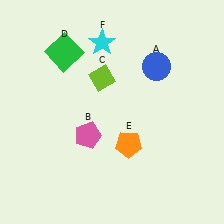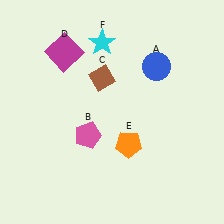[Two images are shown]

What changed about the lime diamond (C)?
In Image 1, C is lime. In Image 2, it changed to brown.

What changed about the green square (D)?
In Image 1, D is green. In Image 2, it changed to magenta.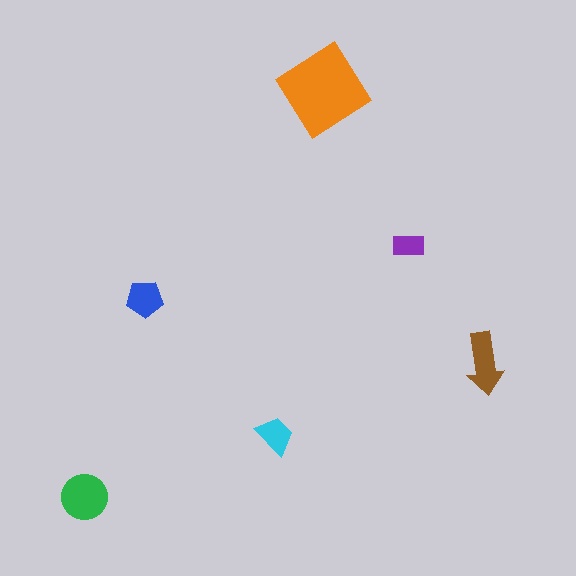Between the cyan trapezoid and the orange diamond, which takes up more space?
The orange diamond.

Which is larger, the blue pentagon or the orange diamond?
The orange diamond.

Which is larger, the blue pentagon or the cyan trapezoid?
The blue pentagon.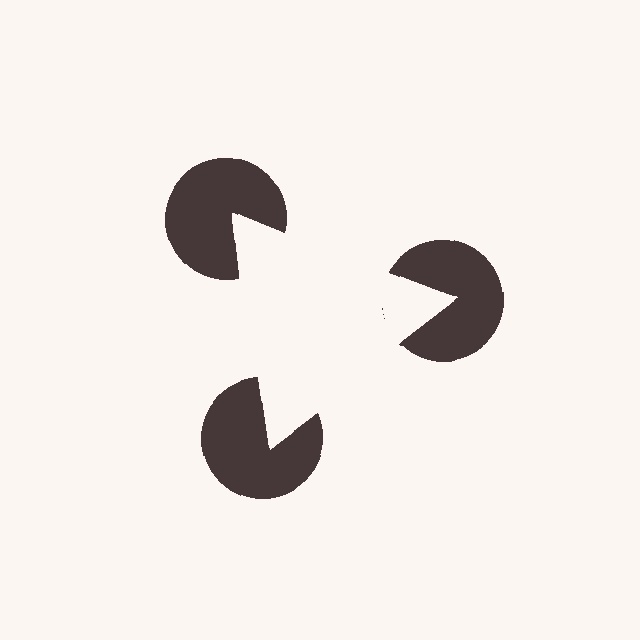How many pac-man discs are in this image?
There are 3 — one at each vertex of the illusory triangle.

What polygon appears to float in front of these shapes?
An illusory triangle — its edges are inferred from the aligned wedge cuts in the pac-man discs, not physically drawn.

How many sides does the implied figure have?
3 sides.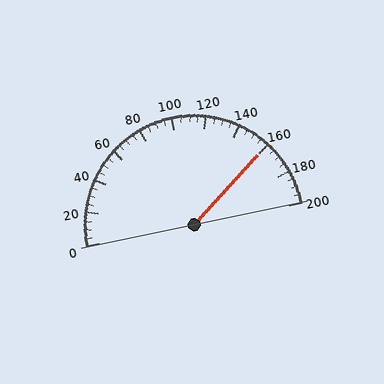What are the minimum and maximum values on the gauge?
The gauge ranges from 0 to 200.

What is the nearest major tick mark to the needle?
The nearest major tick mark is 160.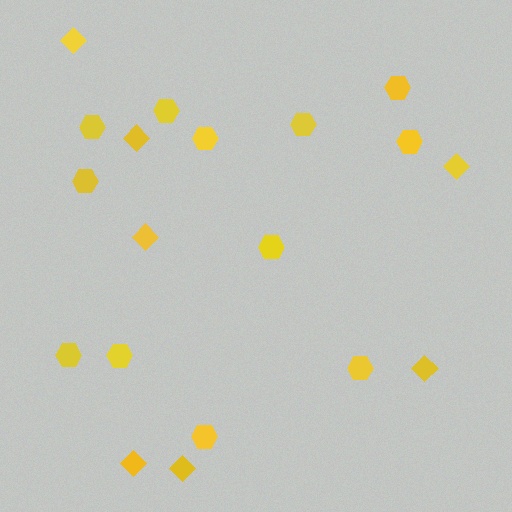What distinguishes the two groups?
There are 2 groups: one group of hexagons (12) and one group of diamonds (7).